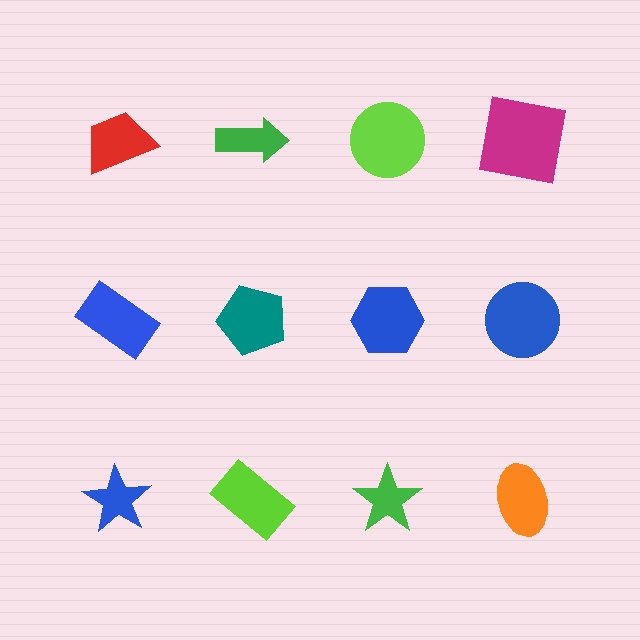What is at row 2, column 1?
A blue rectangle.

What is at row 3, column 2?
A lime rectangle.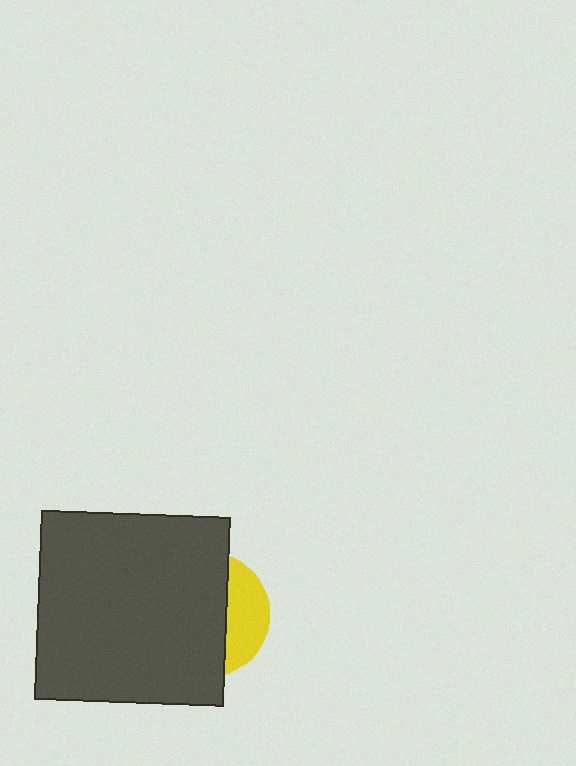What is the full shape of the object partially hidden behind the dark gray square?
The partially hidden object is a yellow circle.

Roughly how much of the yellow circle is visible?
A small part of it is visible (roughly 31%).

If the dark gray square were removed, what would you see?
You would see the complete yellow circle.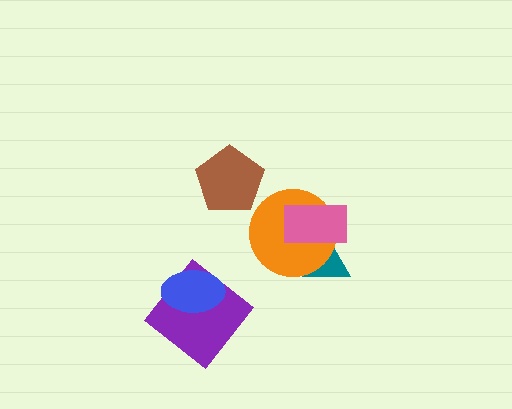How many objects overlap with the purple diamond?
1 object overlaps with the purple diamond.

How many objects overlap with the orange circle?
2 objects overlap with the orange circle.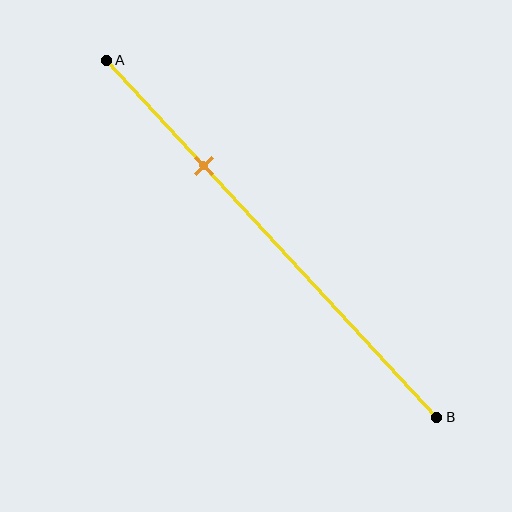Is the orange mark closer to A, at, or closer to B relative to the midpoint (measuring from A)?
The orange mark is closer to point A than the midpoint of segment AB.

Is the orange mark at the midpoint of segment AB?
No, the mark is at about 30% from A, not at the 50% midpoint.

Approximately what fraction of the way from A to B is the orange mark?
The orange mark is approximately 30% of the way from A to B.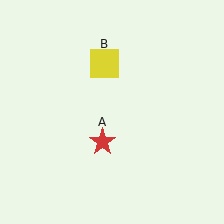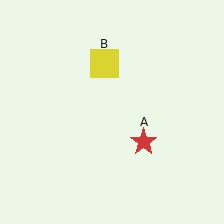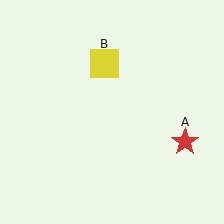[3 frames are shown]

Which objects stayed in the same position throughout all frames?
Yellow square (object B) remained stationary.